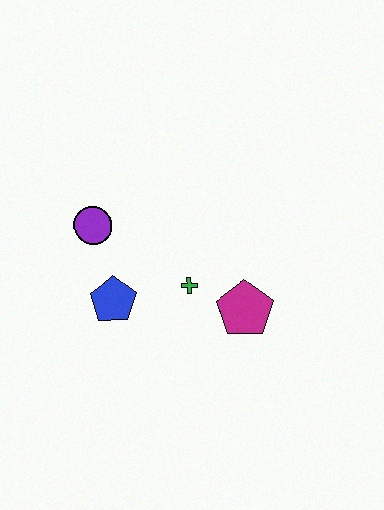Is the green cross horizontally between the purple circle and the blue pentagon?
No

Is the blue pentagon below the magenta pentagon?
No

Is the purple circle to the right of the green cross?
No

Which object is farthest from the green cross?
The purple circle is farthest from the green cross.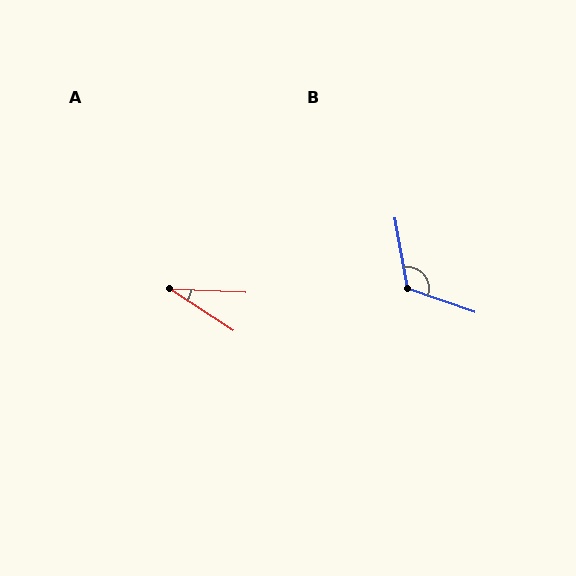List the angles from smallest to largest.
A (31°), B (119°).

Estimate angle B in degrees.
Approximately 119 degrees.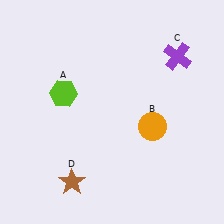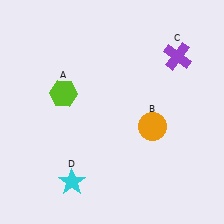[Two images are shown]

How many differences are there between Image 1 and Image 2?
There is 1 difference between the two images.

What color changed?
The star (D) changed from brown in Image 1 to cyan in Image 2.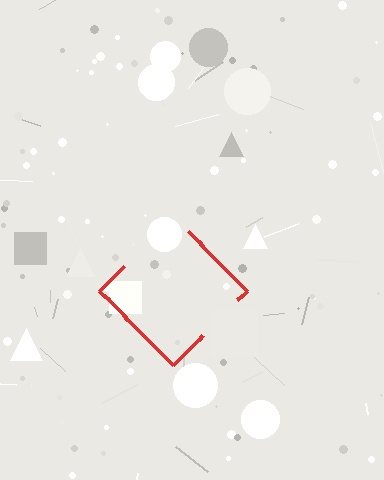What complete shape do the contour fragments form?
The contour fragments form a diamond.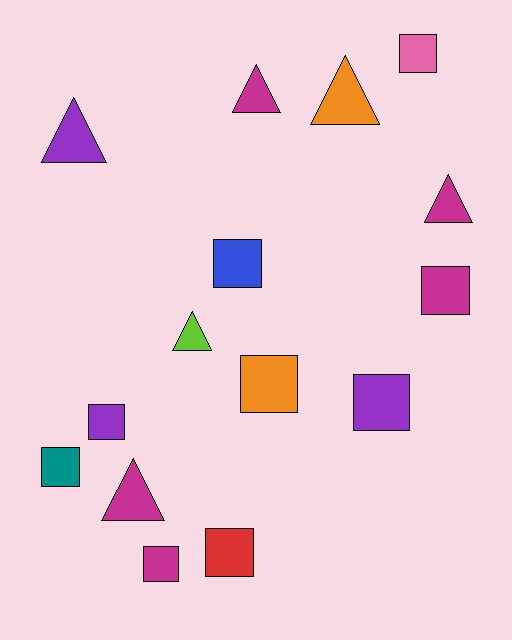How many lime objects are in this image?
There is 1 lime object.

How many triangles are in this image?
There are 6 triangles.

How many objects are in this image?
There are 15 objects.